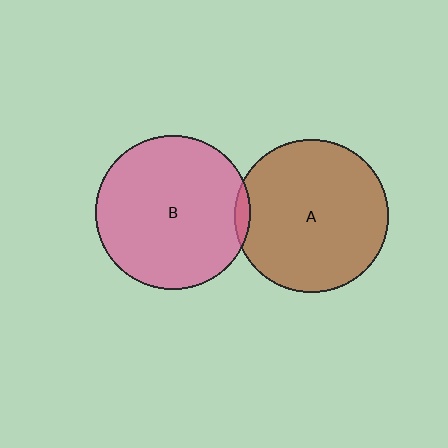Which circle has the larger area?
Circle B (pink).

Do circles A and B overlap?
Yes.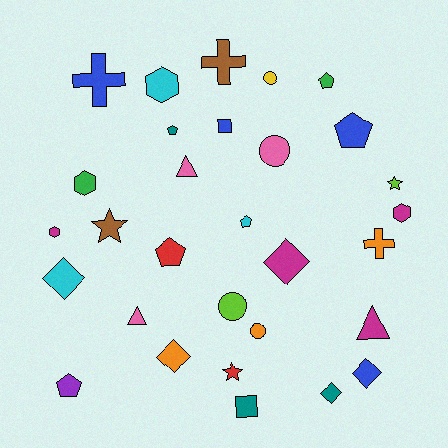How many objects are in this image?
There are 30 objects.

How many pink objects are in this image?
There are 3 pink objects.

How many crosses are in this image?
There are 3 crosses.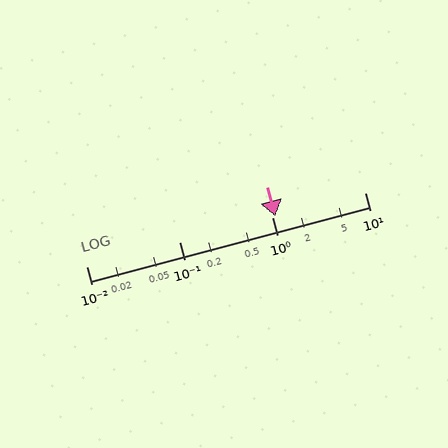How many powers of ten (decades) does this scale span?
The scale spans 3 decades, from 0.01 to 10.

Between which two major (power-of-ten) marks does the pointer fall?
The pointer is between 1 and 10.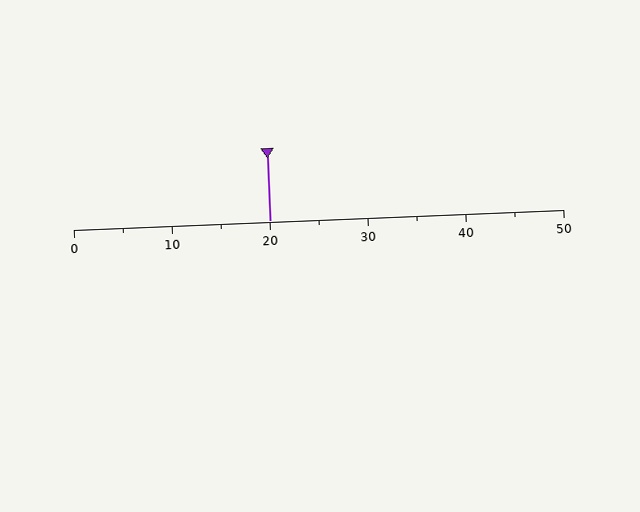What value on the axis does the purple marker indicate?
The marker indicates approximately 20.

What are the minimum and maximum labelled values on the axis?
The axis runs from 0 to 50.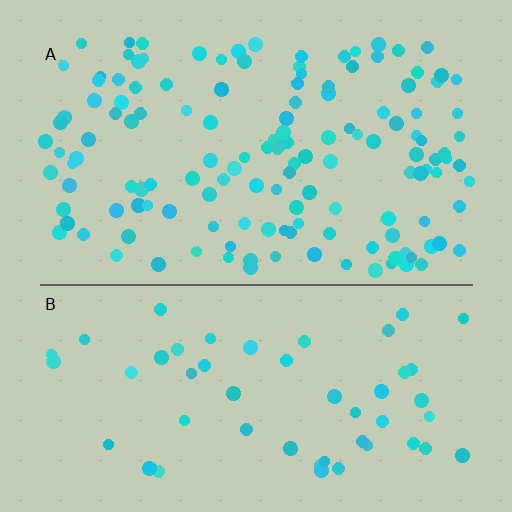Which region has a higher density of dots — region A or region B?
A (the top).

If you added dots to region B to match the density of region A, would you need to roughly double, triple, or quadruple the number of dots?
Approximately triple.